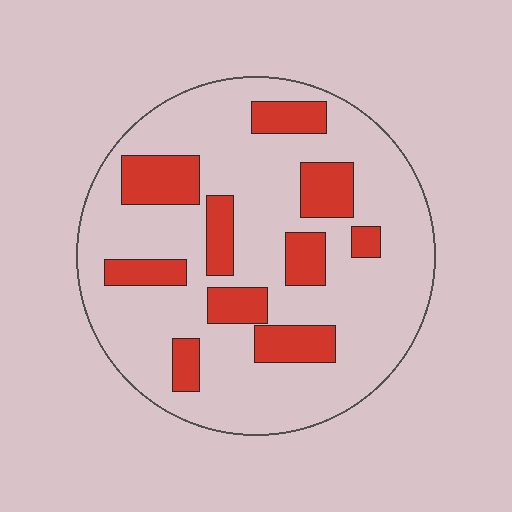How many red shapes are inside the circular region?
10.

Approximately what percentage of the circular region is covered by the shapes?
Approximately 25%.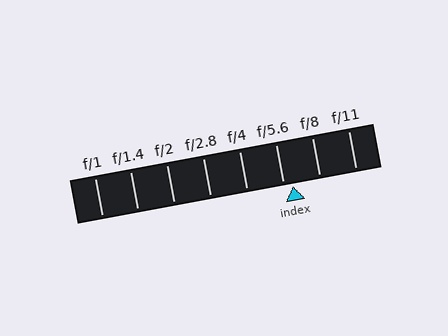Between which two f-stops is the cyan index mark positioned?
The index mark is between f/5.6 and f/8.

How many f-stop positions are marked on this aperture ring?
There are 8 f-stop positions marked.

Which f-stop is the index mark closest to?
The index mark is closest to f/5.6.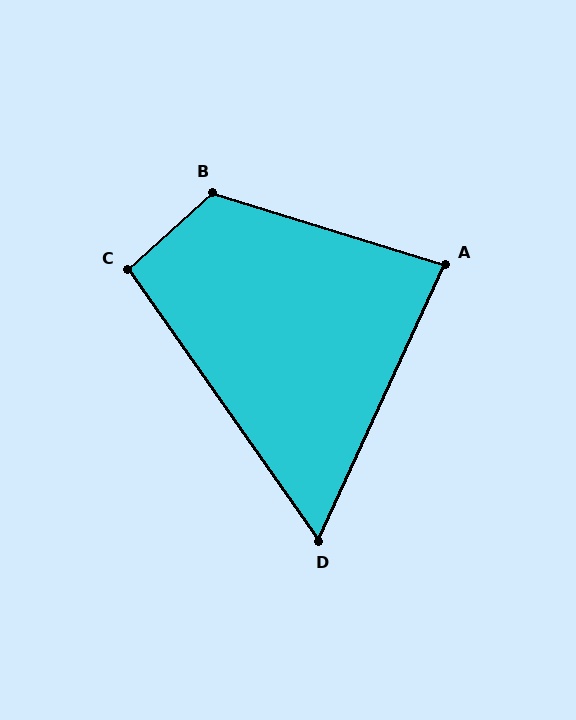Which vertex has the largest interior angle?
B, at approximately 120 degrees.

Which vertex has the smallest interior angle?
D, at approximately 60 degrees.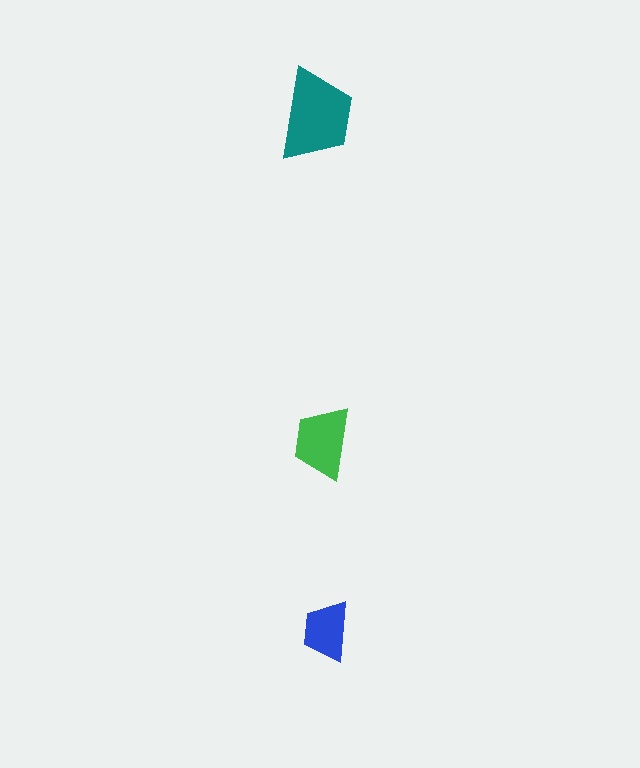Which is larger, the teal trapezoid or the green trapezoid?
The teal one.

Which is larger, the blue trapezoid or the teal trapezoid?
The teal one.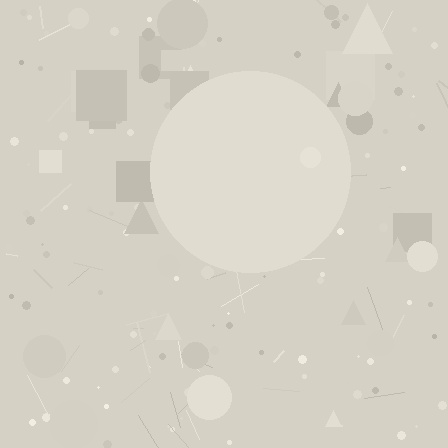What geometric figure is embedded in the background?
A circle is embedded in the background.